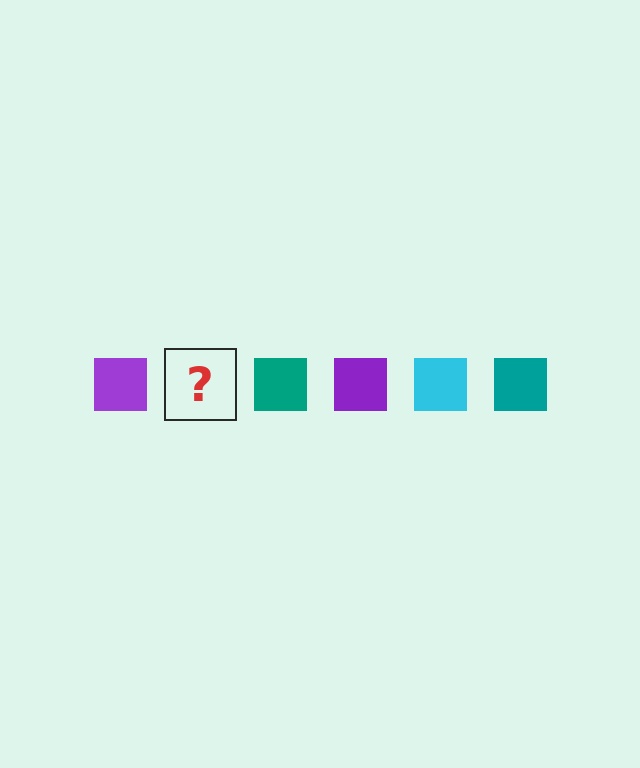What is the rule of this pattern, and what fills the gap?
The rule is that the pattern cycles through purple, cyan, teal squares. The gap should be filled with a cyan square.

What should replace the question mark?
The question mark should be replaced with a cyan square.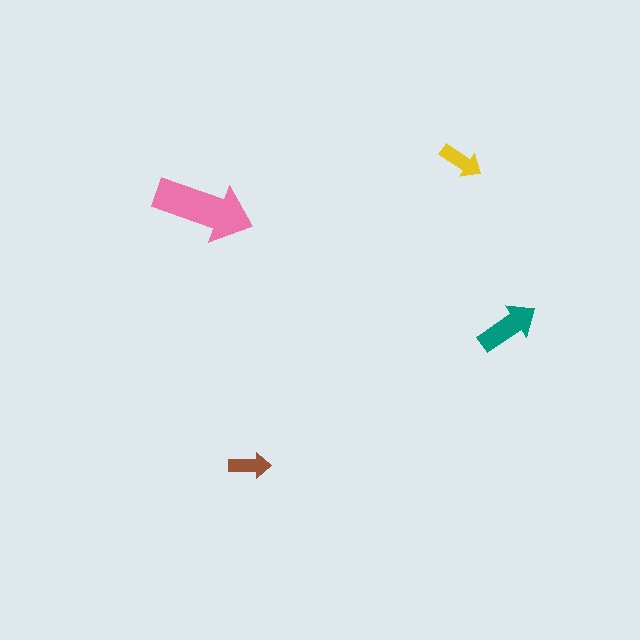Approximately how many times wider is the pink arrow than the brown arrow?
About 2.5 times wider.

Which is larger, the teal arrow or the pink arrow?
The pink one.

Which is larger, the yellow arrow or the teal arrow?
The teal one.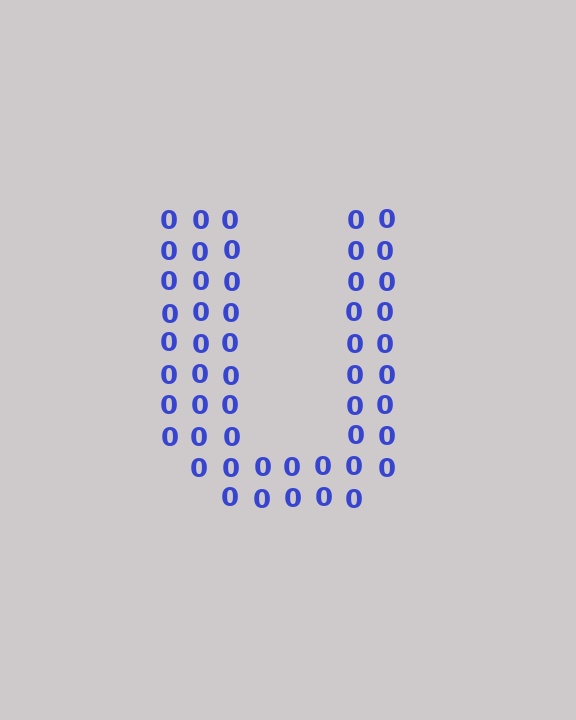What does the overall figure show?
The overall figure shows the letter U.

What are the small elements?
The small elements are digit 0's.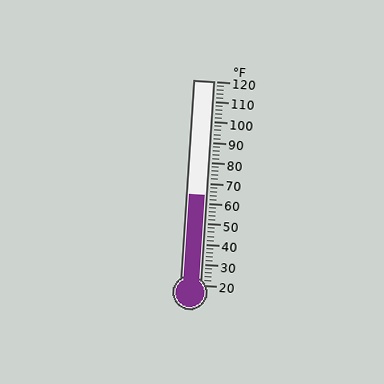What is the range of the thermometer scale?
The thermometer scale ranges from 20°F to 120°F.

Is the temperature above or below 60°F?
The temperature is above 60°F.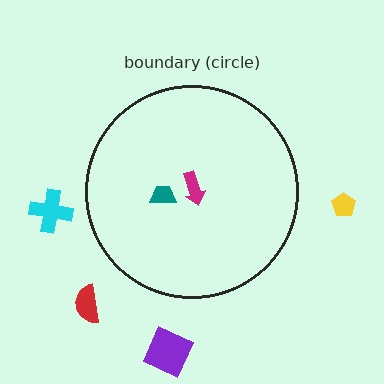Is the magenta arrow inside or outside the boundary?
Inside.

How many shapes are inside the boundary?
2 inside, 4 outside.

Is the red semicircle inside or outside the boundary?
Outside.